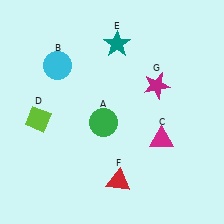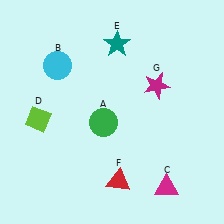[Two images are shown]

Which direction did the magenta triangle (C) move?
The magenta triangle (C) moved down.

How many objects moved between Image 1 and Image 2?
1 object moved between the two images.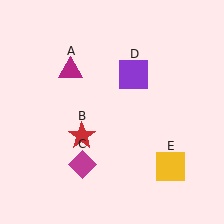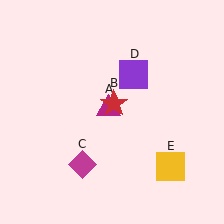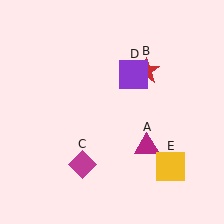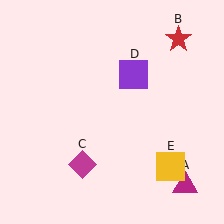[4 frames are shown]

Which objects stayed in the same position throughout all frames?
Magenta diamond (object C) and purple square (object D) and yellow square (object E) remained stationary.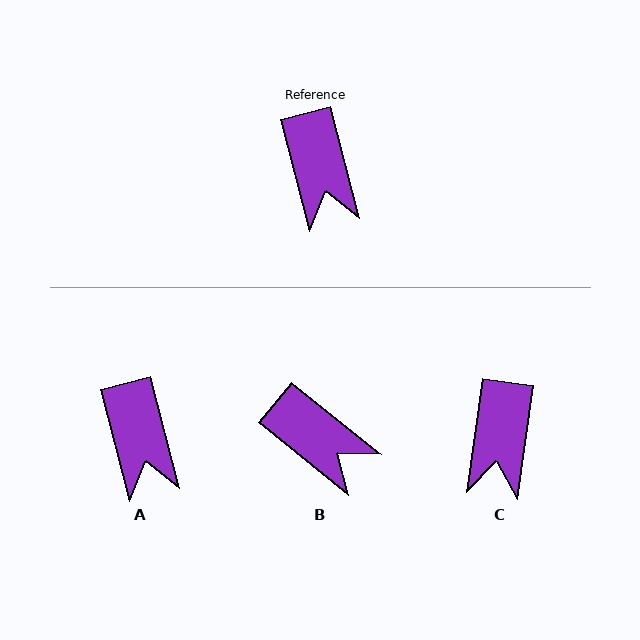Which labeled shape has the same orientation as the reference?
A.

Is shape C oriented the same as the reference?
No, it is off by about 23 degrees.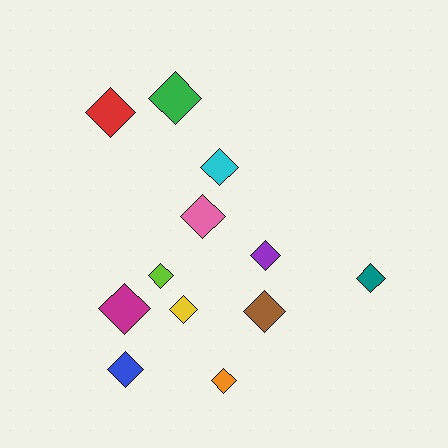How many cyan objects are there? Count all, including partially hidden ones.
There is 1 cyan object.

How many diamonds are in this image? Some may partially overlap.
There are 12 diamonds.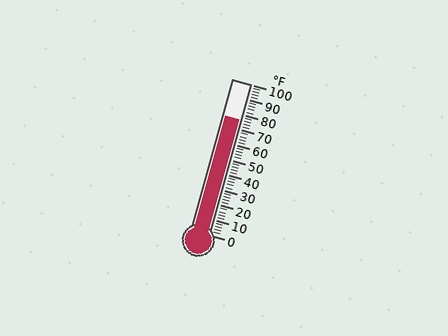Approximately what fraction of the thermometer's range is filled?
The thermometer is filled to approximately 75% of its range.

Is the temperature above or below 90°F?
The temperature is below 90°F.